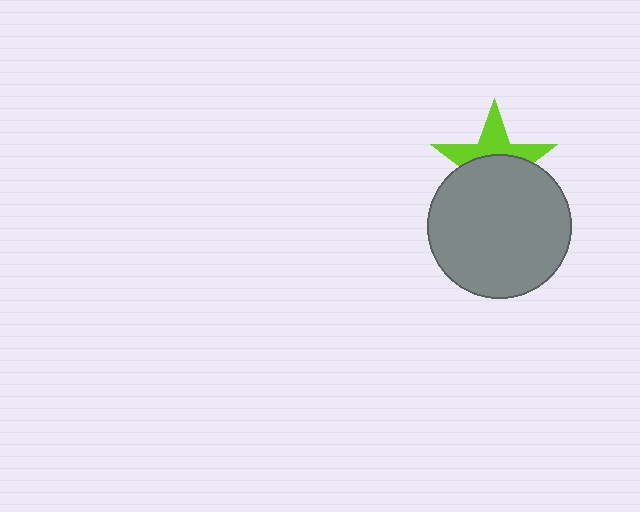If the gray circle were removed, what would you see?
You would see the complete lime star.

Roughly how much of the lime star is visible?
A small part of it is visible (roughly 44%).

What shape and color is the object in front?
The object in front is a gray circle.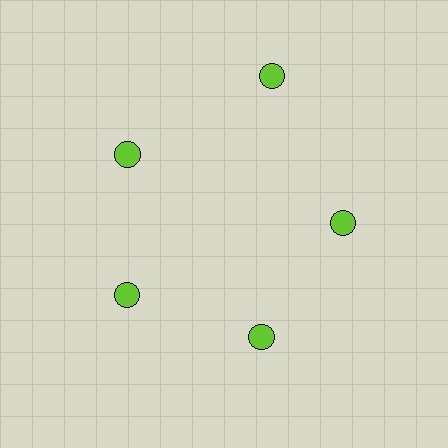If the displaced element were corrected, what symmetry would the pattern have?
It would have 5-fold rotational symmetry — the pattern would map onto itself every 72 degrees.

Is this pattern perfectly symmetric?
No. The 5 lime circles are arranged in a ring, but one element near the 1 o'clock position is pushed outward from the center, breaking the 5-fold rotational symmetry.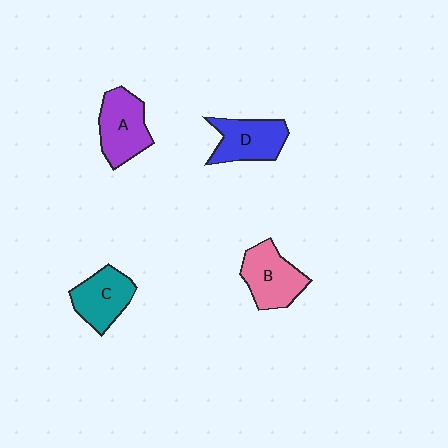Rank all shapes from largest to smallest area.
From largest to smallest: A (purple), B (pink), D (blue), C (teal).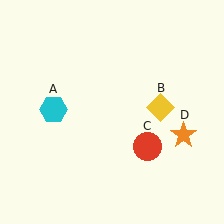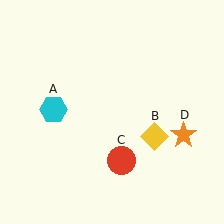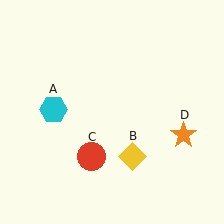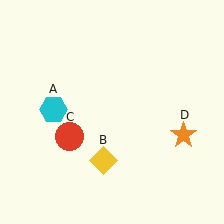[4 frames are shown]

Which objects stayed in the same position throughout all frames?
Cyan hexagon (object A) and orange star (object D) remained stationary.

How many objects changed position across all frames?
2 objects changed position: yellow diamond (object B), red circle (object C).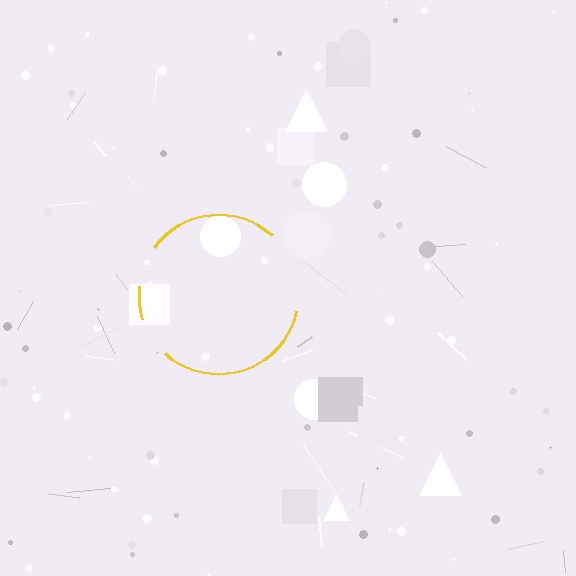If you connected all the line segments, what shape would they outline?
They would outline a circle.